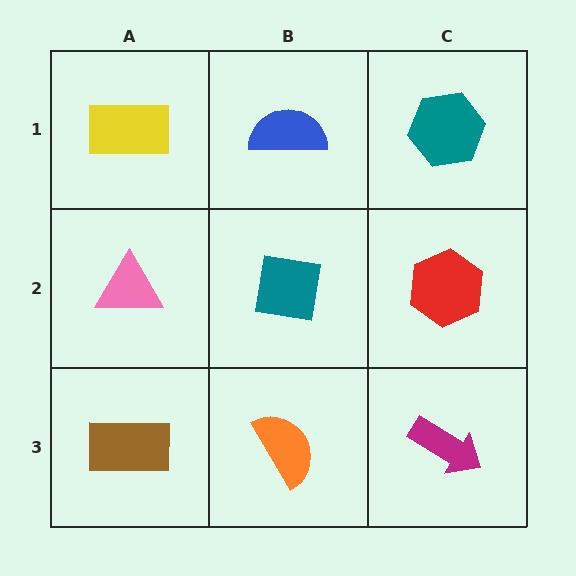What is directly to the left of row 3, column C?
An orange semicircle.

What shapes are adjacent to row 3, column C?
A red hexagon (row 2, column C), an orange semicircle (row 3, column B).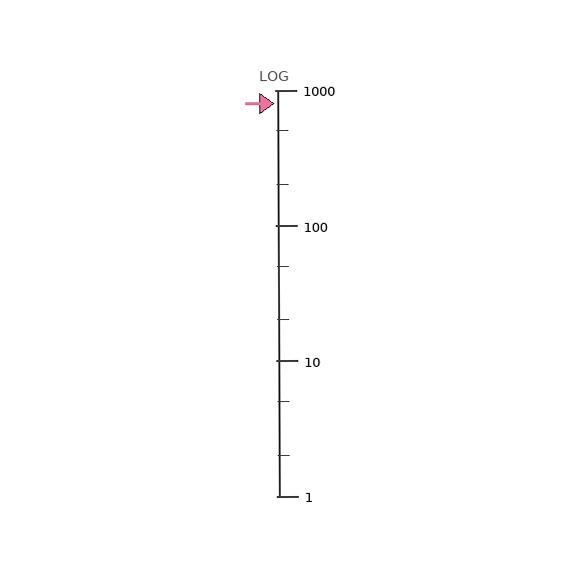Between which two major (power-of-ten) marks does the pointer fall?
The pointer is between 100 and 1000.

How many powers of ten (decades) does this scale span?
The scale spans 3 decades, from 1 to 1000.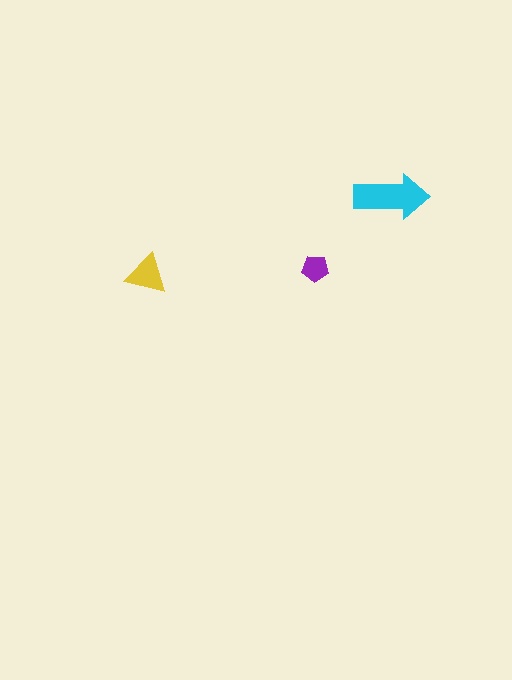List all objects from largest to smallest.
The cyan arrow, the yellow triangle, the purple pentagon.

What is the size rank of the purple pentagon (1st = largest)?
3rd.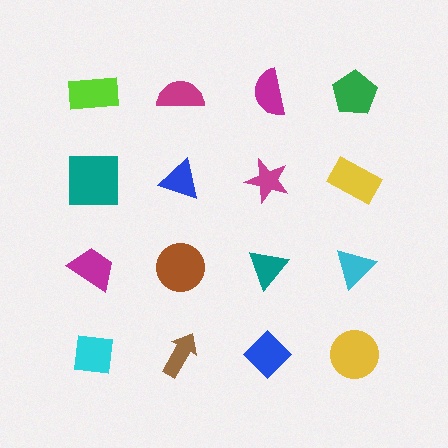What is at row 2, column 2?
A blue triangle.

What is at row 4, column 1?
A cyan square.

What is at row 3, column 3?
A teal triangle.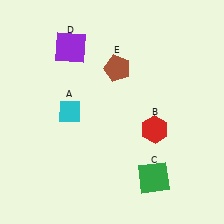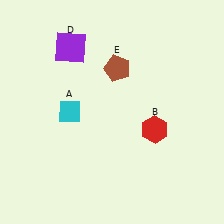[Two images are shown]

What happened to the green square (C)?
The green square (C) was removed in Image 2. It was in the bottom-right area of Image 1.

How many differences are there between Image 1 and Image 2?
There is 1 difference between the two images.